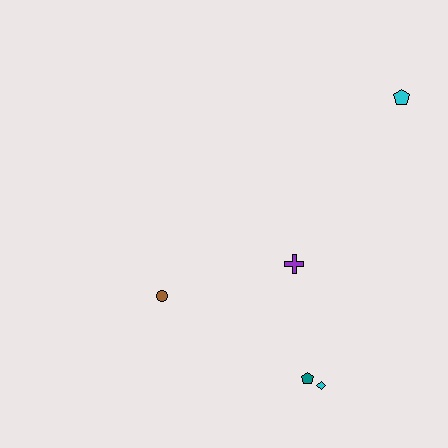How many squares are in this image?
There are no squares.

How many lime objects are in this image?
There are no lime objects.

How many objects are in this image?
There are 5 objects.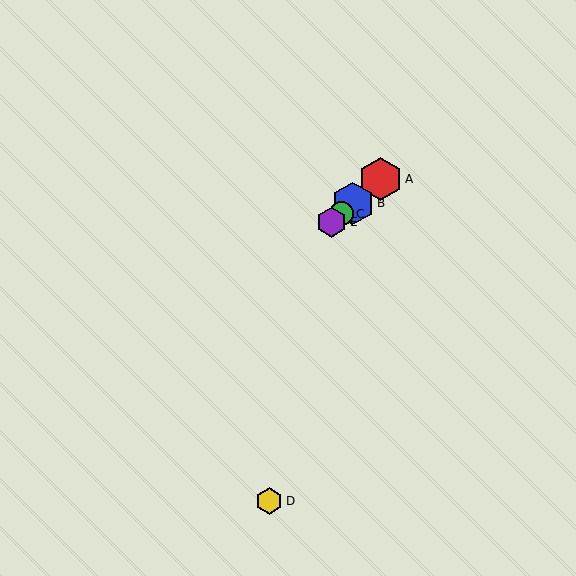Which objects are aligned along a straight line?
Objects A, B, C, E are aligned along a straight line.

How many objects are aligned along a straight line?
4 objects (A, B, C, E) are aligned along a straight line.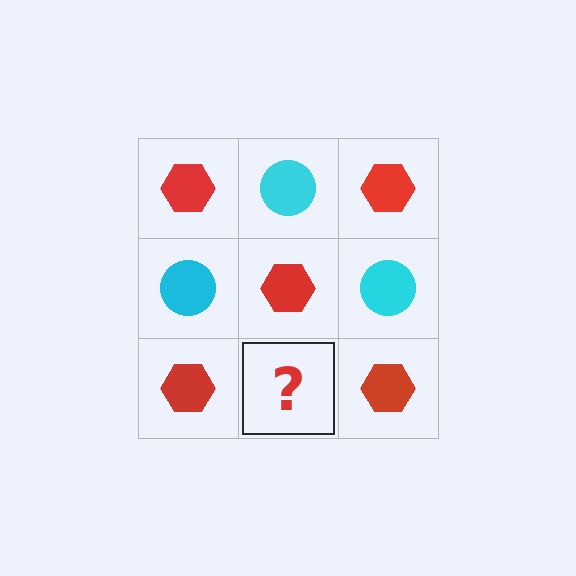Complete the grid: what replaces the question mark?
The question mark should be replaced with a cyan circle.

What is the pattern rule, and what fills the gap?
The rule is that it alternates red hexagon and cyan circle in a checkerboard pattern. The gap should be filled with a cyan circle.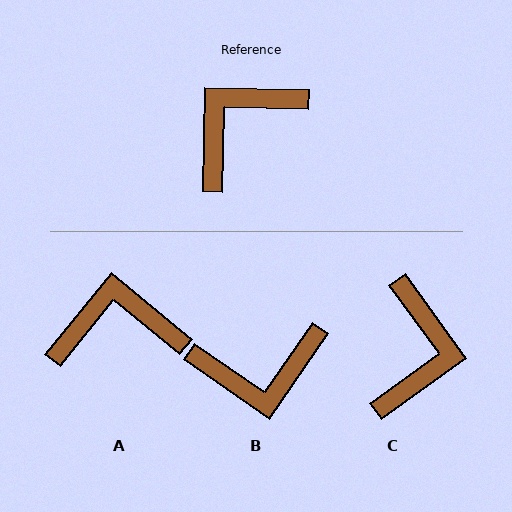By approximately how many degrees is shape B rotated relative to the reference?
Approximately 146 degrees counter-clockwise.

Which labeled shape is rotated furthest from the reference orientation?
B, about 146 degrees away.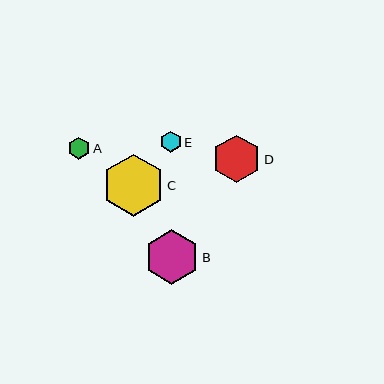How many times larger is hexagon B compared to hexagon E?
Hexagon B is approximately 2.6 times the size of hexagon E.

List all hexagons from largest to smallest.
From largest to smallest: C, B, D, A, E.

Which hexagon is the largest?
Hexagon C is the largest with a size of approximately 62 pixels.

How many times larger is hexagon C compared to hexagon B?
Hexagon C is approximately 1.1 times the size of hexagon B.